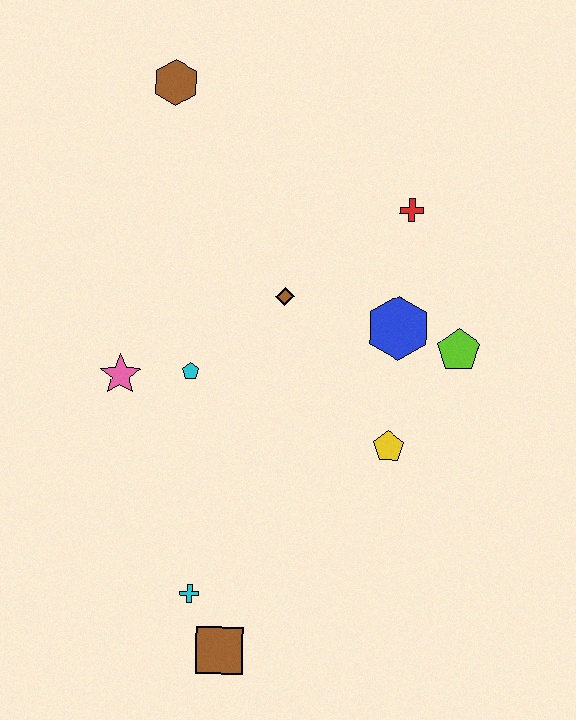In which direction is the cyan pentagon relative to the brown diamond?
The cyan pentagon is to the left of the brown diamond.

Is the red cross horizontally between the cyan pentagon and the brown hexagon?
No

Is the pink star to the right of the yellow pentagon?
No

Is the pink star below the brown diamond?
Yes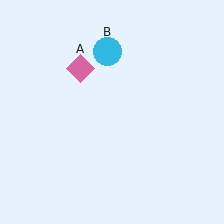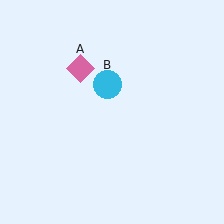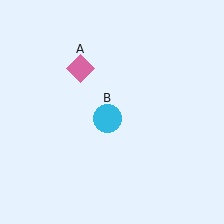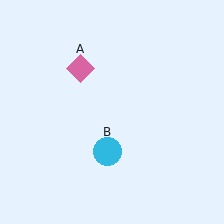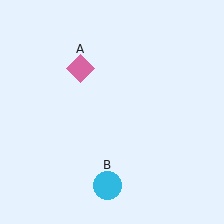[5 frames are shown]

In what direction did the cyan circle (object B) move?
The cyan circle (object B) moved down.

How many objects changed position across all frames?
1 object changed position: cyan circle (object B).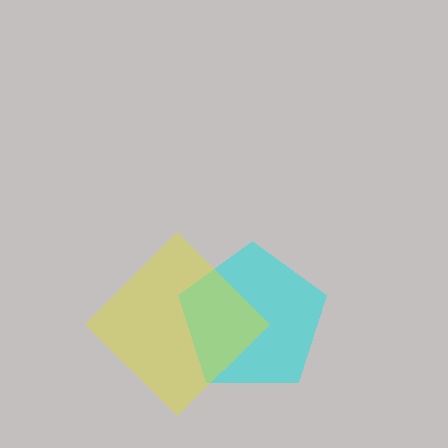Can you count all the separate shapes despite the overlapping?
Yes, there are 2 separate shapes.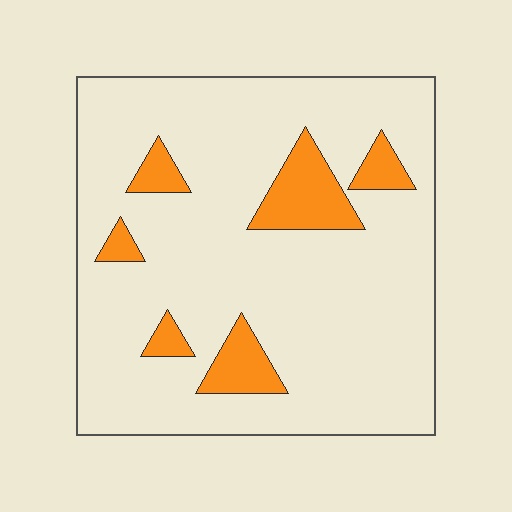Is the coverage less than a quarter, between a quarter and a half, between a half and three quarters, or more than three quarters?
Less than a quarter.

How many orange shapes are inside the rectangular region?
6.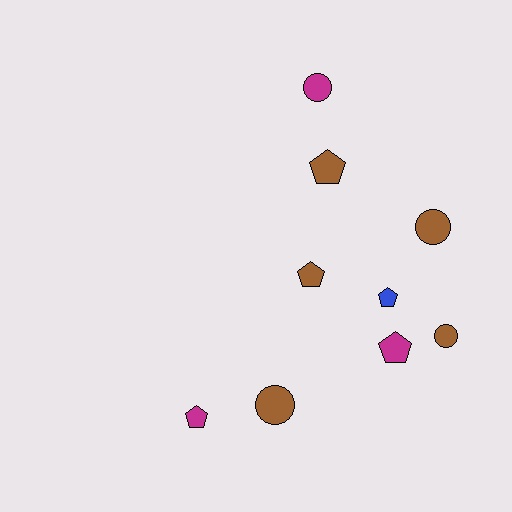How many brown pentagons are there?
There are 2 brown pentagons.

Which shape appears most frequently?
Pentagon, with 5 objects.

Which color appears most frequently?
Brown, with 5 objects.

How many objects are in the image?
There are 9 objects.